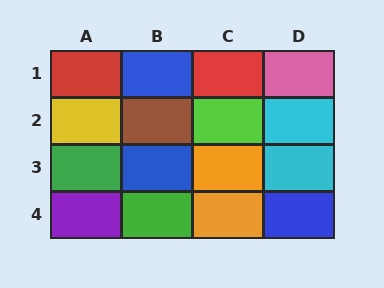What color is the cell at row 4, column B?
Green.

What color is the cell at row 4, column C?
Orange.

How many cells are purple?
1 cell is purple.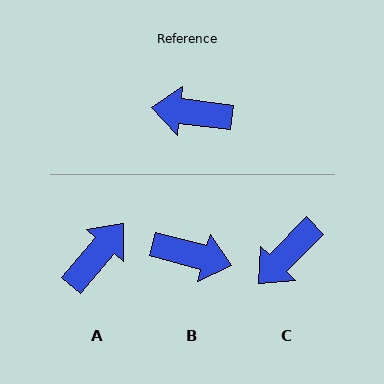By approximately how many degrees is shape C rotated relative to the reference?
Approximately 52 degrees counter-clockwise.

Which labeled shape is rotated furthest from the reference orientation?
B, about 171 degrees away.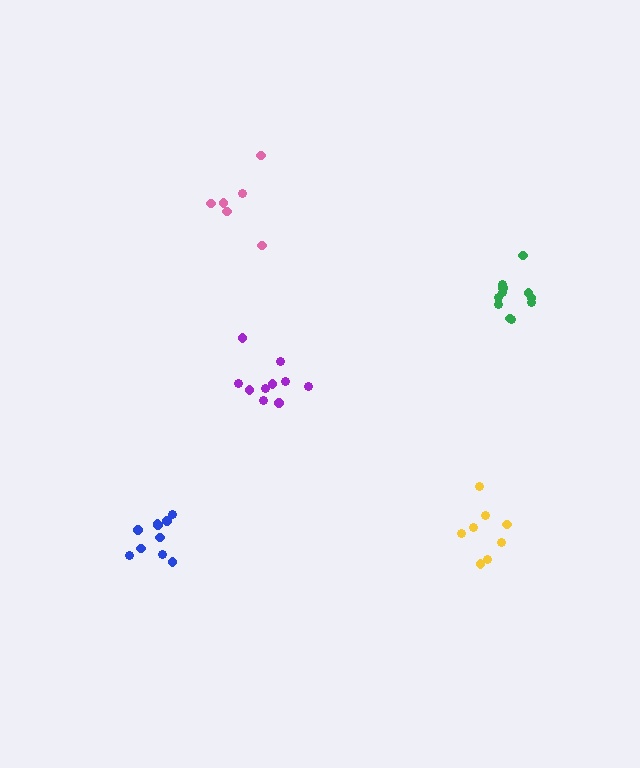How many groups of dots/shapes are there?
There are 5 groups.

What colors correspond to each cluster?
The clusters are colored: yellow, green, pink, purple, blue.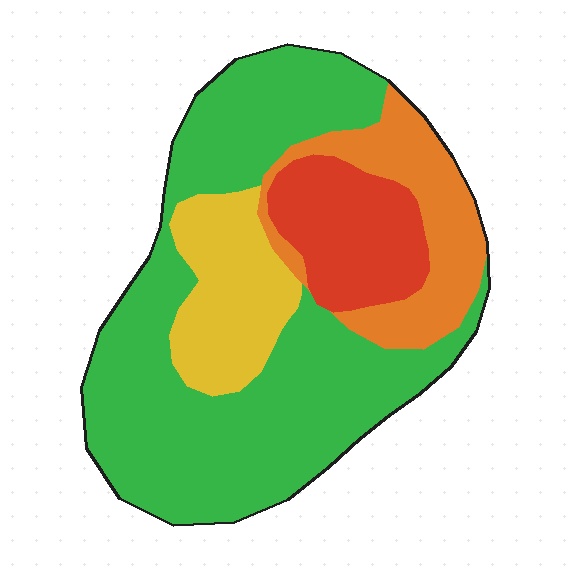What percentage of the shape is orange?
Orange covers about 15% of the shape.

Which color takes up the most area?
Green, at roughly 55%.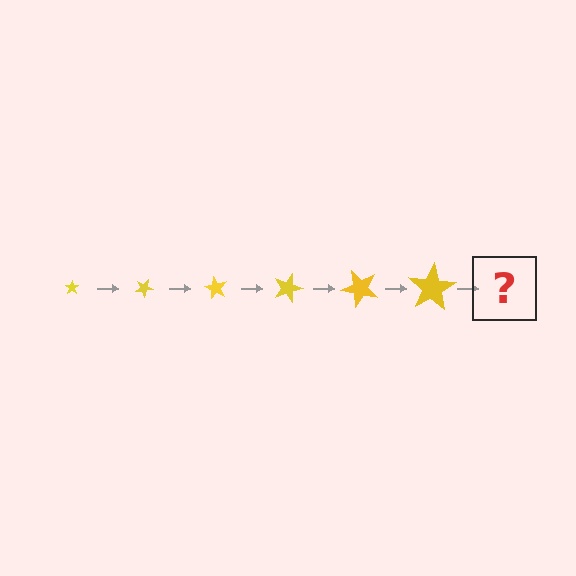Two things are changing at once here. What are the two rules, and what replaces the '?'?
The two rules are that the star grows larger each step and it rotates 30 degrees each step. The '?' should be a star, larger than the previous one and rotated 180 degrees from the start.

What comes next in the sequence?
The next element should be a star, larger than the previous one and rotated 180 degrees from the start.